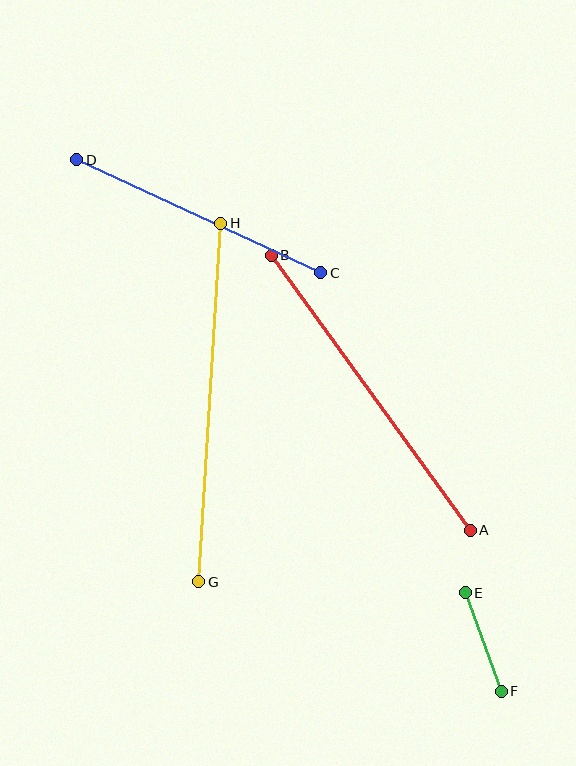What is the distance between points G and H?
The distance is approximately 359 pixels.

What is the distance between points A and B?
The distance is approximately 340 pixels.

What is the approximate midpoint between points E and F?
The midpoint is at approximately (483, 642) pixels.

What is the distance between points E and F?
The distance is approximately 105 pixels.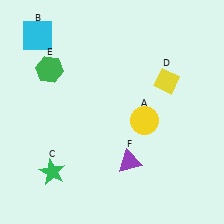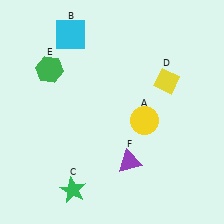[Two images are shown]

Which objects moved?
The objects that moved are: the cyan square (B), the green star (C).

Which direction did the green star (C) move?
The green star (C) moved right.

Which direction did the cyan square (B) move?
The cyan square (B) moved right.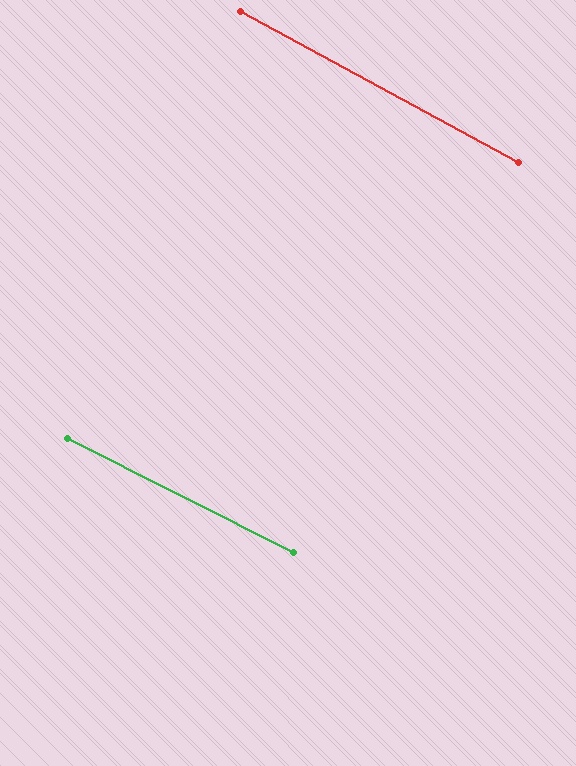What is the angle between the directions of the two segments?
Approximately 2 degrees.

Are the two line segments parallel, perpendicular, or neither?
Parallel — their directions differ by only 1.8°.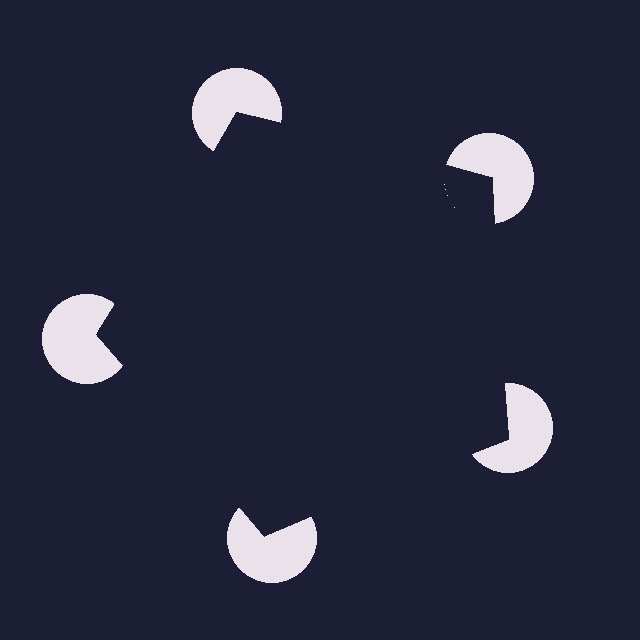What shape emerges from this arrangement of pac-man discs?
An illusory pentagon — its edges are inferred from the aligned wedge cuts in the pac-man discs, not physically drawn.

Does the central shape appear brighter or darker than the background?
It typically appears slightly darker than the background, even though no actual brightness change is drawn.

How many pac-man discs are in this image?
There are 5 — one at each vertex of the illusory pentagon.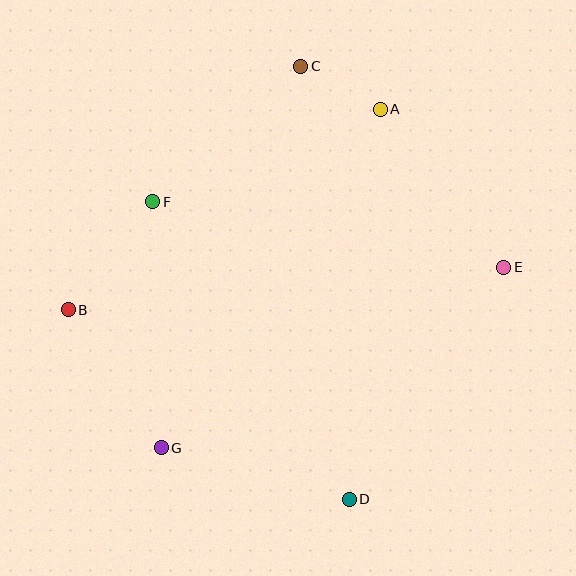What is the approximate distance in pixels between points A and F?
The distance between A and F is approximately 245 pixels.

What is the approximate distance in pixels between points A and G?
The distance between A and G is approximately 403 pixels.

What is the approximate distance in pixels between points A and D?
The distance between A and D is approximately 391 pixels.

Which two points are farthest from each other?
Points B and E are farthest from each other.